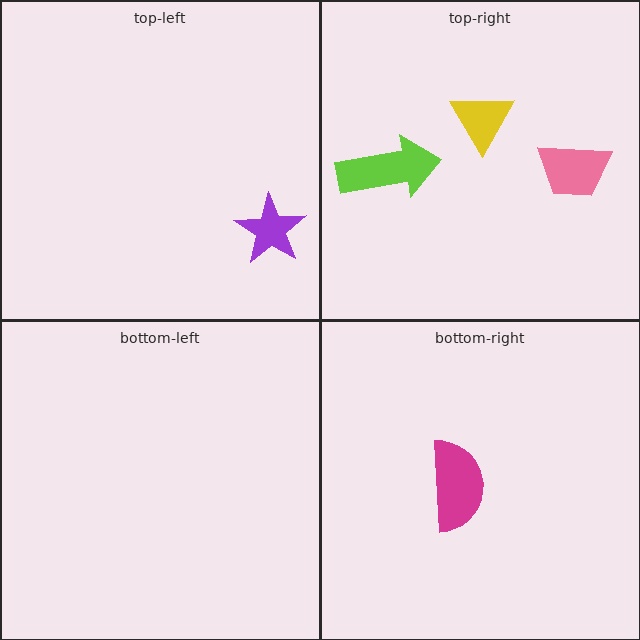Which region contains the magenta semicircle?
The bottom-right region.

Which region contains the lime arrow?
The top-right region.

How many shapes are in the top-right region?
3.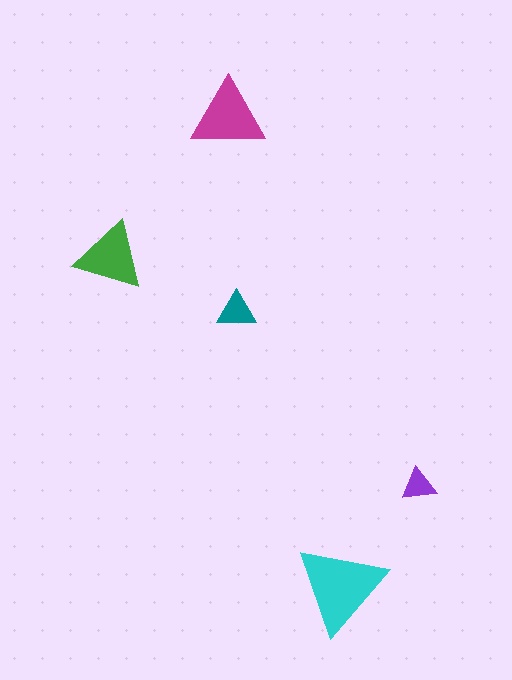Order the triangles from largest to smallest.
the cyan one, the magenta one, the green one, the teal one, the purple one.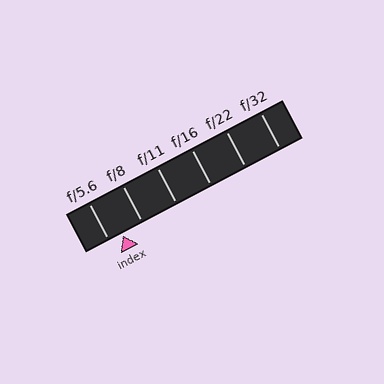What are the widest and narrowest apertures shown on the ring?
The widest aperture shown is f/5.6 and the narrowest is f/32.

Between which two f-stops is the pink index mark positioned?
The index mark is between f/5.6 and f/8.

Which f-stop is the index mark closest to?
The index mark is closest to f/5.6.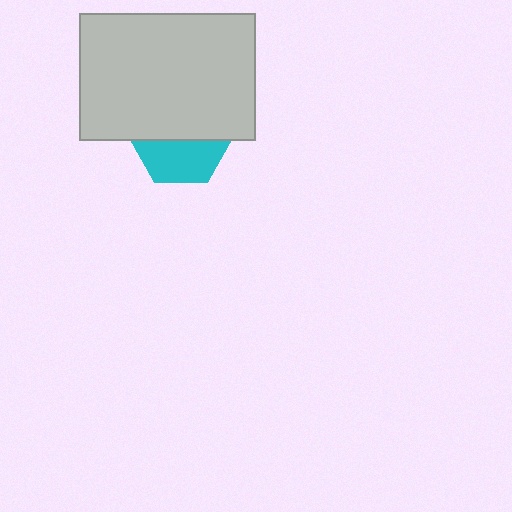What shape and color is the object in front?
The object in front is a light gray rectangle.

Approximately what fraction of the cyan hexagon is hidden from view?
Roughly 57% of the cyan hexagon is hidden behind the light gray rectangle.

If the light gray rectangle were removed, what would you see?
You would see the complete cyan hexagon.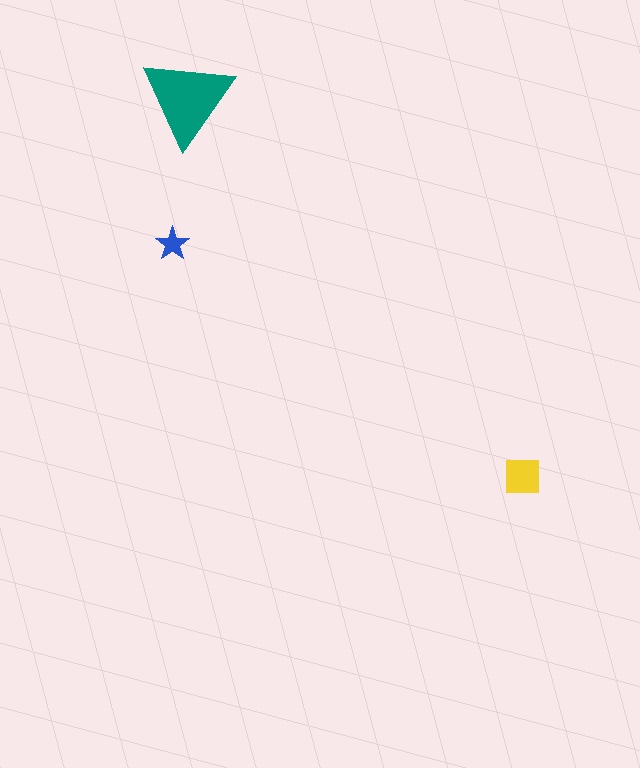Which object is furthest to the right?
The yellow square is rightmost.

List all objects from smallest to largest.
The blue star, the yellow square, the teal triangle.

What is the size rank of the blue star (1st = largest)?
3rd.